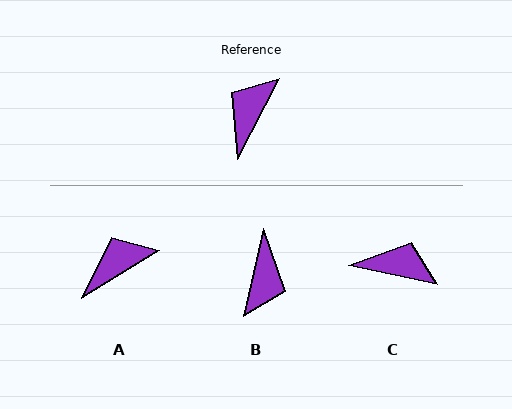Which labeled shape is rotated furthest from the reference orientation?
B, about 166 degrees away.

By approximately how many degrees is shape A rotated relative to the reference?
Approximately 32 degrees clockwise.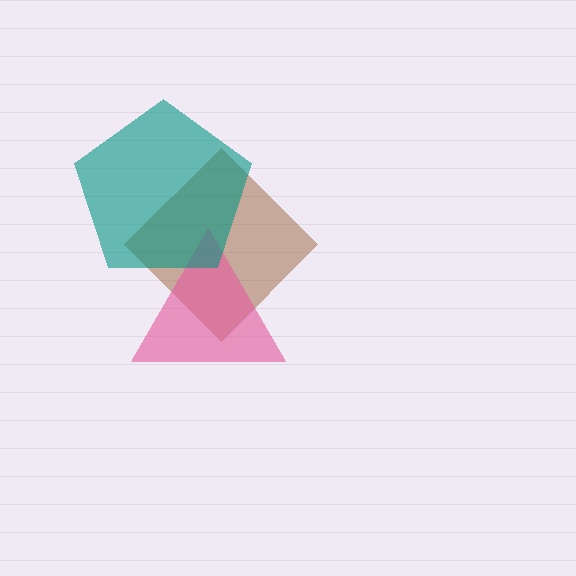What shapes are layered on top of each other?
The layered shapes are: a brown diamond, a pink triangle, a teal pentagon.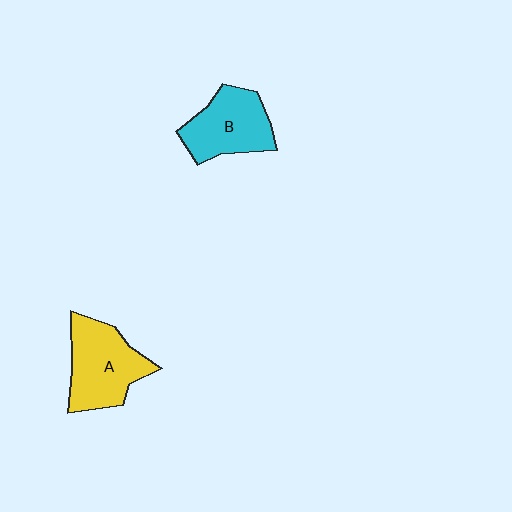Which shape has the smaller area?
Shape B (cyan).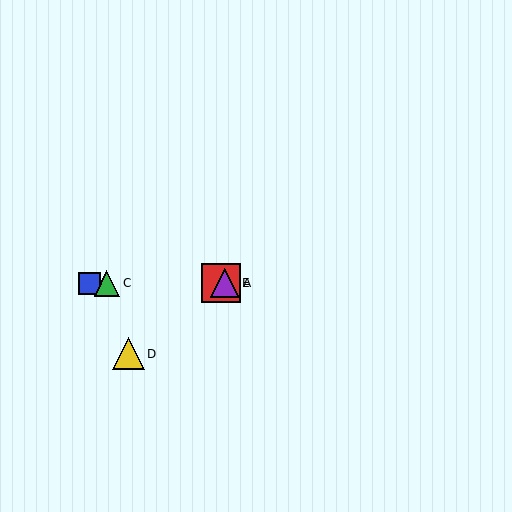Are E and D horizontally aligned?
No, E is at y≈283 and D is at y≈354.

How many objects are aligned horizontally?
4 objects (A, B, C, E) are aligned horizontally.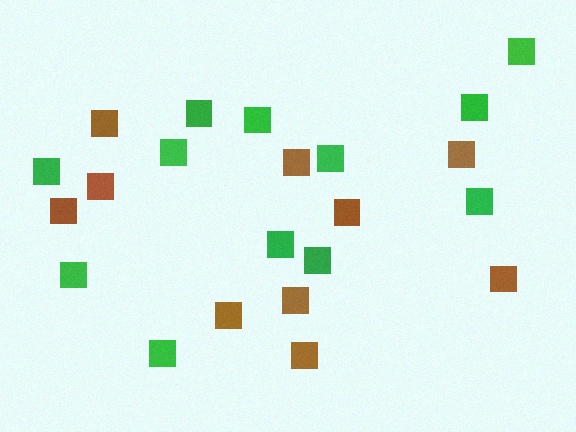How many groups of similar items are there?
There are 2 groups: one group of brown squares (10) and one group of green squares (12).